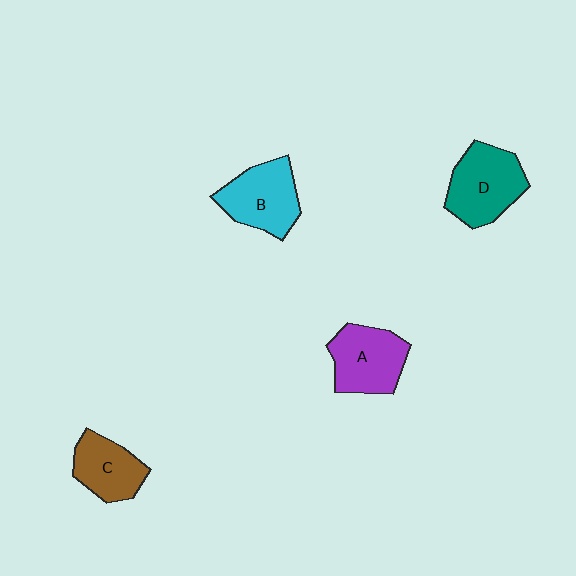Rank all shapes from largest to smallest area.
From largest to smallest: D (teal), B (cyan), A (purple), C (brown).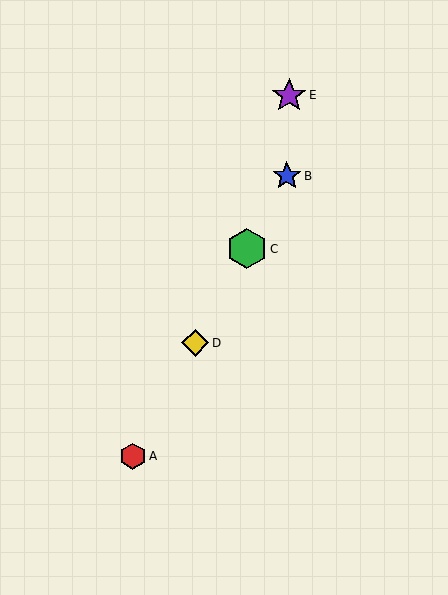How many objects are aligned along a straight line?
4 objects (A, B, C, D) are aligned along a straight line.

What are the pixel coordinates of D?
Object D is at (195, 343).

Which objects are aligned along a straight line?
Objects A, B, C, D are aligned along a straight line.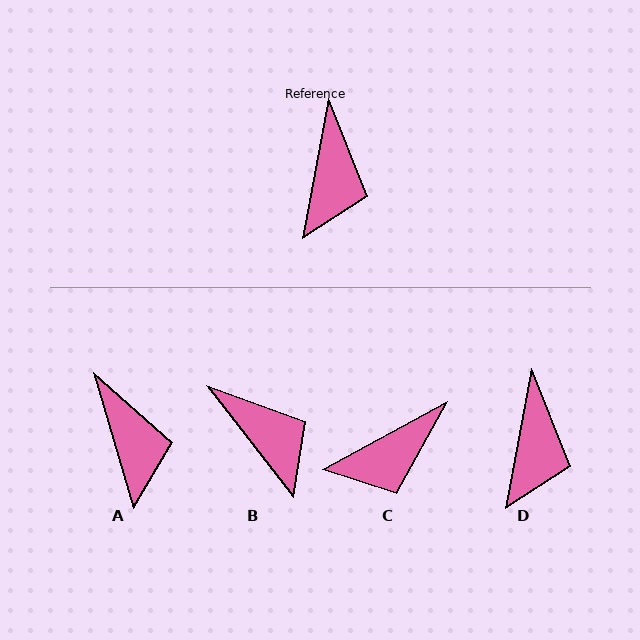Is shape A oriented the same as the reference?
No, it is off by about 27 degrees.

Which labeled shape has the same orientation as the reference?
D.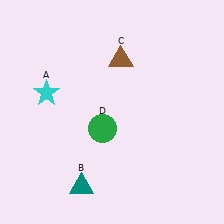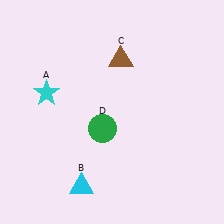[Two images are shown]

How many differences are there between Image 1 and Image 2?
There is 1 difference between the two images.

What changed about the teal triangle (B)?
In Image 1, B is teal. In Image 2, it changed to cyan.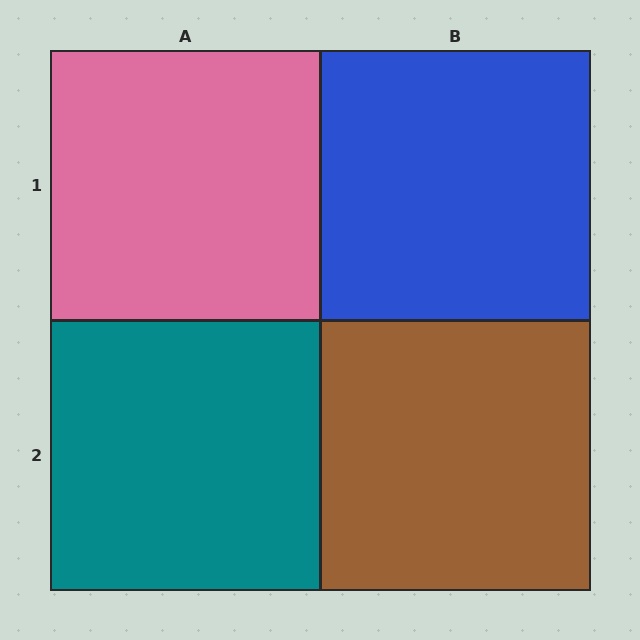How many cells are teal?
1 cell is teal.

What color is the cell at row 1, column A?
Pink.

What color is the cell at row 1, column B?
Blue.